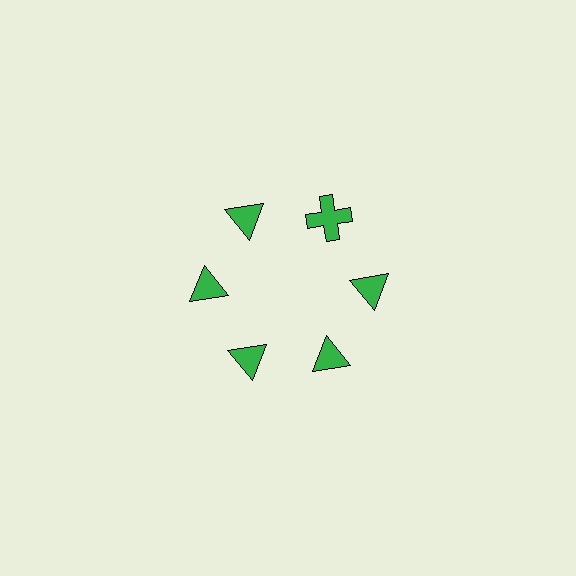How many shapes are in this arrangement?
There are 6 shapes arranged in a ring pattern.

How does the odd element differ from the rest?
It has a different shape: cross instead of triangle.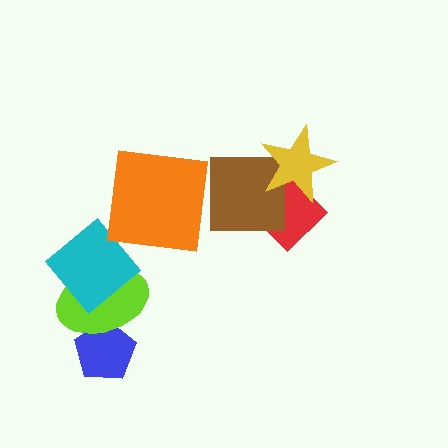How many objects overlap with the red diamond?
2 objects overlap with the red diamond.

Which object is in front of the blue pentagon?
The lime ellipse is in front of the blue pentagon.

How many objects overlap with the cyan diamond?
1 object overlaps with the cyan diamond.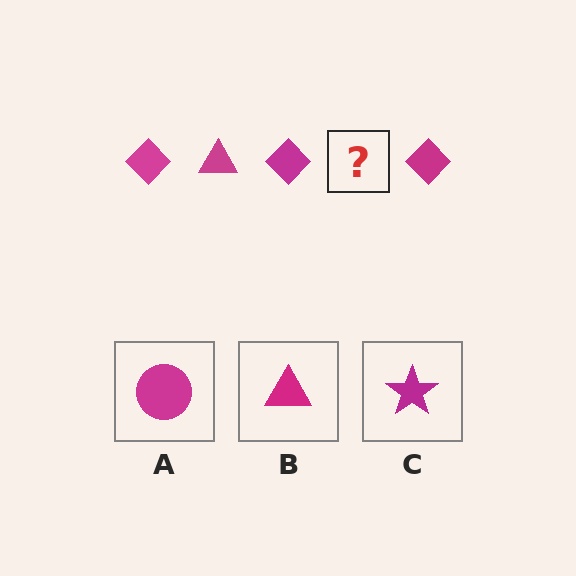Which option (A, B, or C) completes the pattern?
B.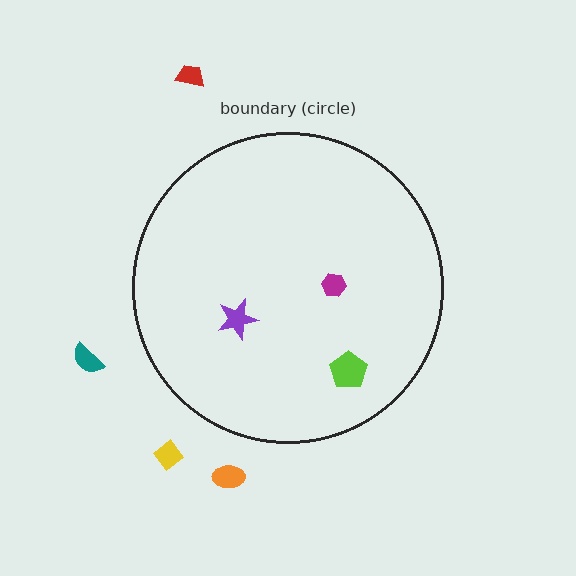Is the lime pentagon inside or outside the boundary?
Inside.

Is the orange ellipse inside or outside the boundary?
Outside.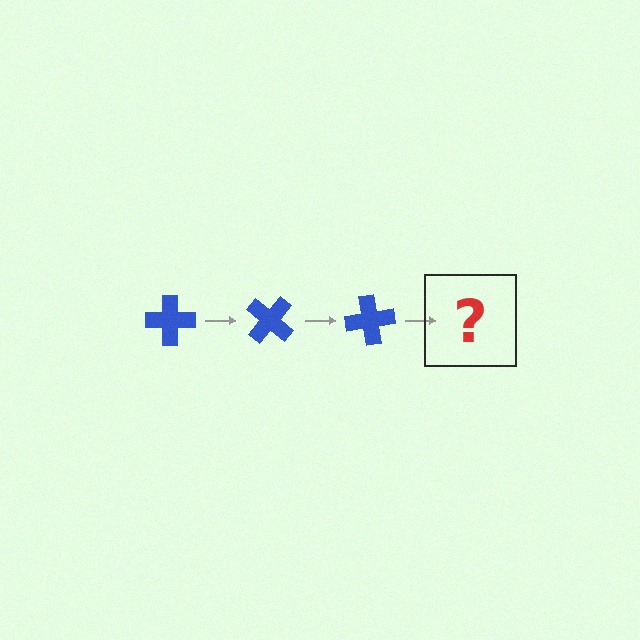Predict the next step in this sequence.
The next step is a blue cross rotated 120 degrees.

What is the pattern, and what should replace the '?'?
The pattern is that the cross rotates 40 degrees each step. The '?' should be a blue cross rotated 120 degrees.